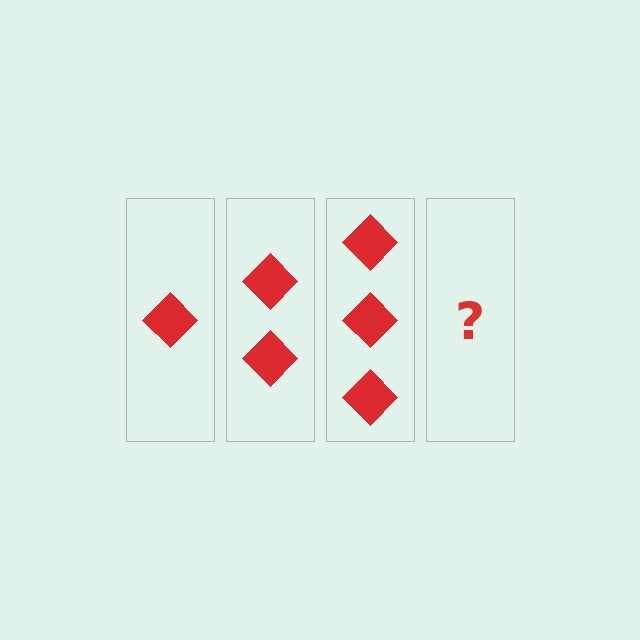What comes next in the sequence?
The next element should be 4 diamonds.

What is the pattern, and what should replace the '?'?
The pattern is that each step adds one more diamond. The '?' should be 4 diamonds.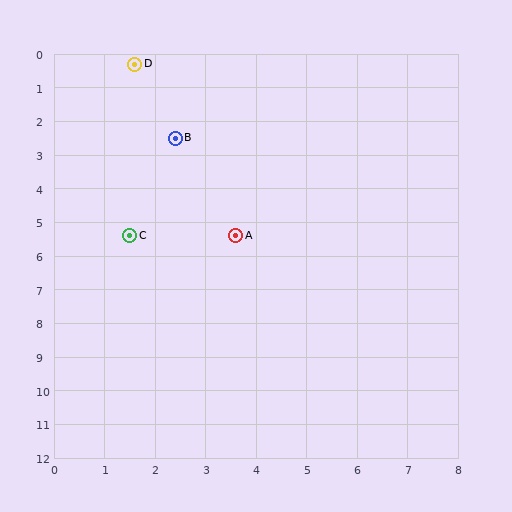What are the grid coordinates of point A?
Point A is at approximately (3.6, 5.4).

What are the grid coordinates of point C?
Point C is at approximately (1.5, 5.4).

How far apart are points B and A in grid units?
Points B and A are about 3.1 grid units apart.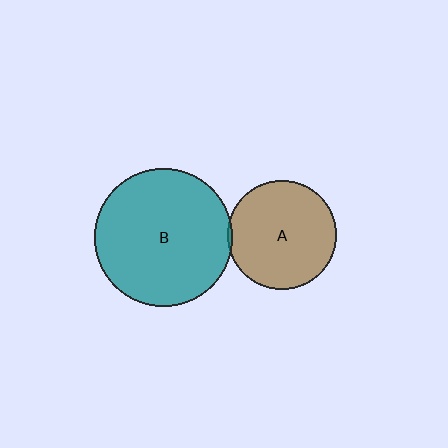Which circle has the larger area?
Circle B (teal).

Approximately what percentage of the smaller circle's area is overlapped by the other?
Approximately 5%.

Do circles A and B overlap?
Yes.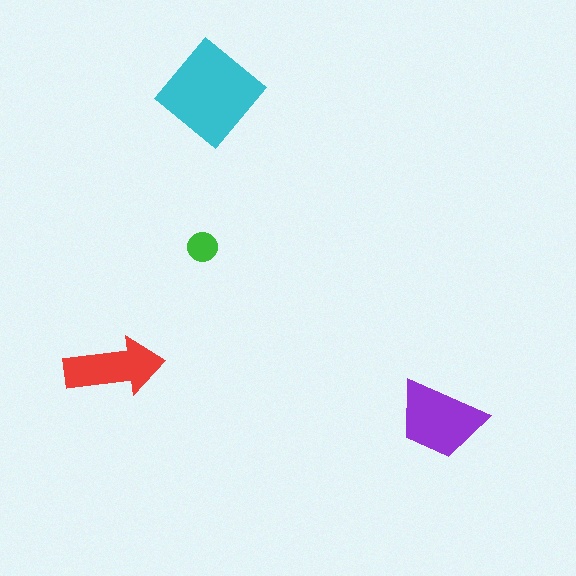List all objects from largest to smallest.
The cyan diamond, the purple trapezoid, the red arrow, the green circle.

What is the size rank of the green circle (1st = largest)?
4th.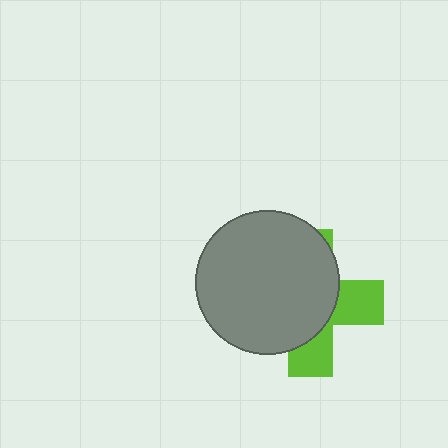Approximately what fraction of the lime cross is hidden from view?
Roughly 64% of the lime cross is hidden behind the gray circle.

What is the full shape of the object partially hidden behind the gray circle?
The partially hidden object is a lime cross.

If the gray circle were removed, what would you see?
You would see the complete lime cross.